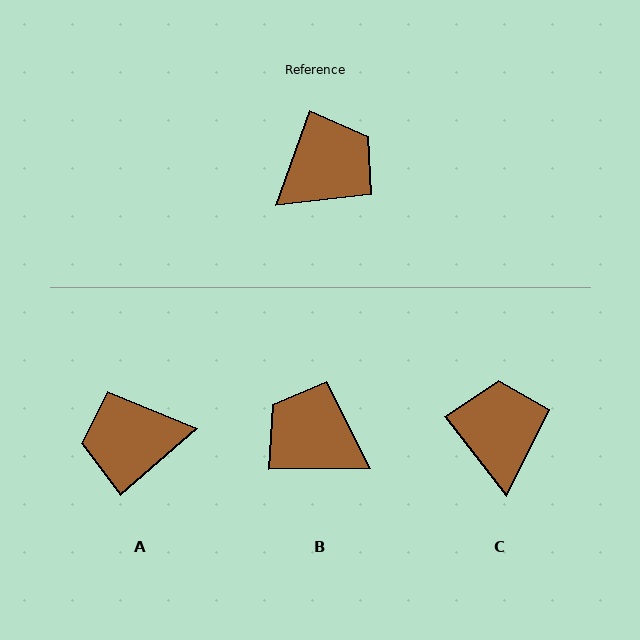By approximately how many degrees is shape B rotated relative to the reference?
Approximately 110 degrees counter-clockwise.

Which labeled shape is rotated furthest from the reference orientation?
A, about 151 degrees away.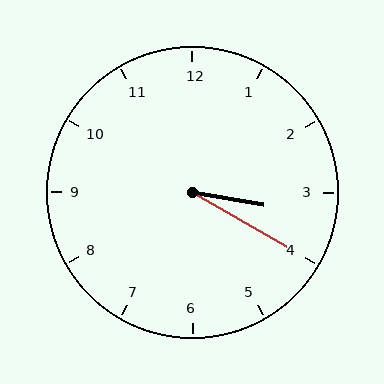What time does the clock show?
3:20.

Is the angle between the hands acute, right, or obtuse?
It is acute.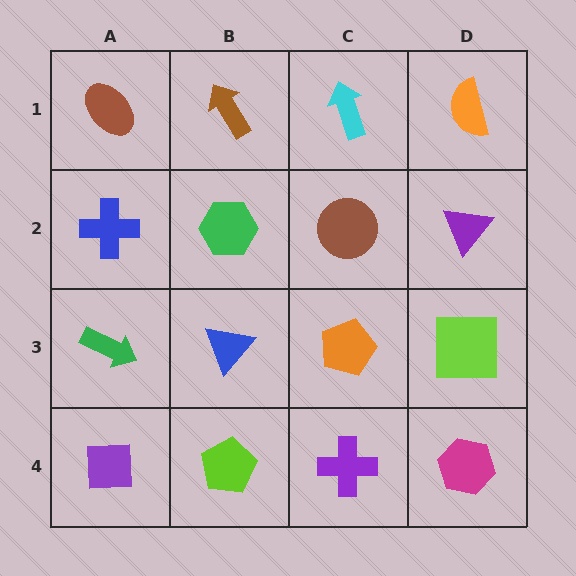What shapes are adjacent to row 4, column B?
A blue triangle (row 3, column B), a purple square (row 4, column A), a purple cross (row 4, column C).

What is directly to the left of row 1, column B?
A brown ellipse.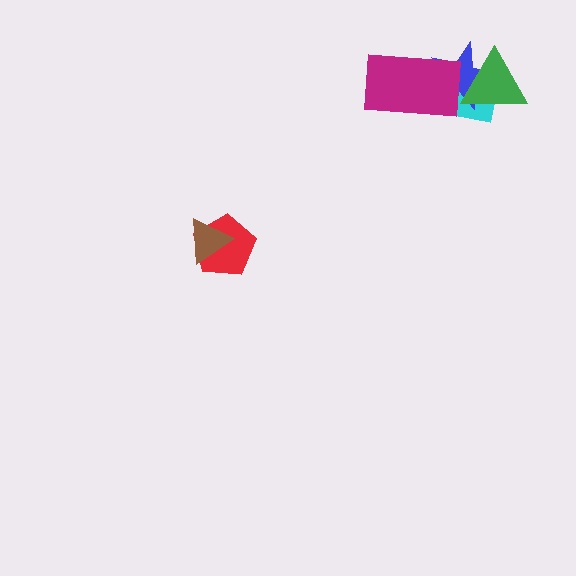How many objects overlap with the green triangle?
2 objects overlap with the green triangle.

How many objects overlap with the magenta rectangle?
2 objects overlap with the magenta rectangle.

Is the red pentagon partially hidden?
Yes, it is partially covered by another shape.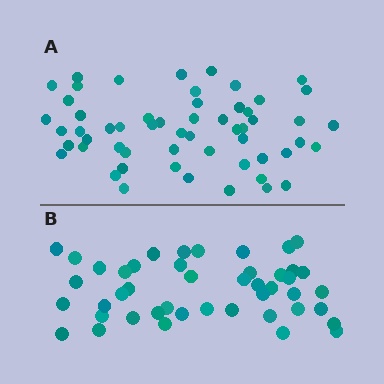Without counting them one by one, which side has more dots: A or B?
Region A (the top region) has more dots.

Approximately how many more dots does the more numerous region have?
Region A has roughly 12 or so more dots than region B.